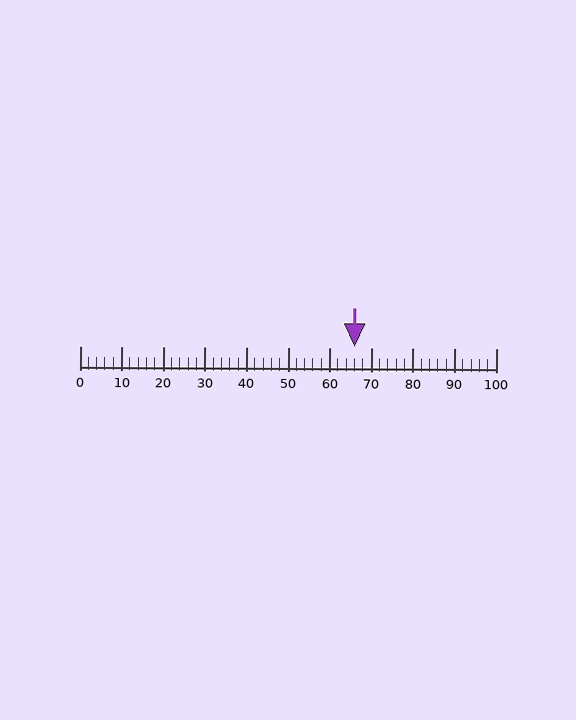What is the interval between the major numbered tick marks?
The major tick marks are spaced 10 units apart.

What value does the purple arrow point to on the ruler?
The purple arrow points to approximately 66.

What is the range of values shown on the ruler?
The ruler shows values from 0 to 100.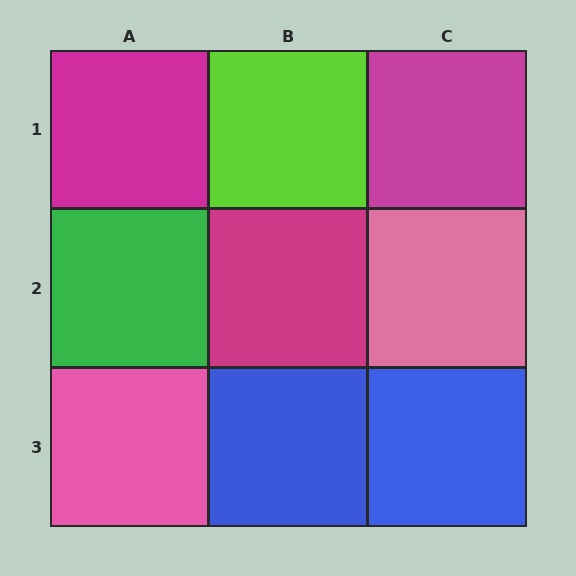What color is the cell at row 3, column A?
Pink.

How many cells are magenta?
3 cells are magenta.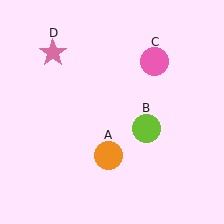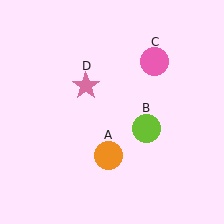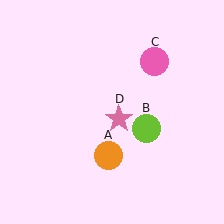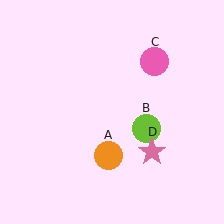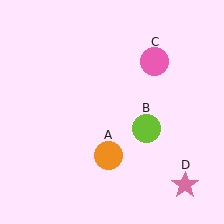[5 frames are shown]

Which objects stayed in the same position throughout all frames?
Orange circle (object A) and lime circle (object B) and pink circle (object C) remained stationary.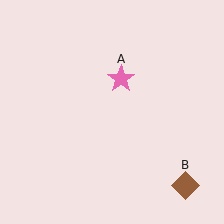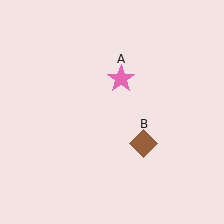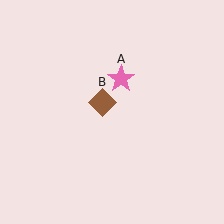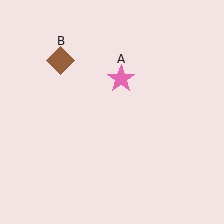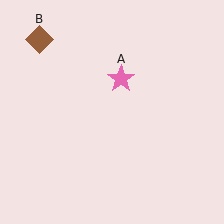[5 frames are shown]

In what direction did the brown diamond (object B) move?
The brown diamond (object B) moved up and to the left.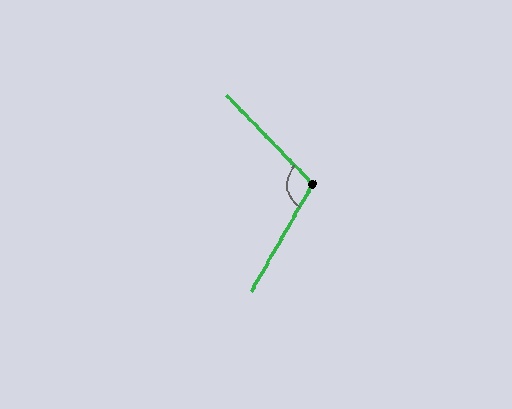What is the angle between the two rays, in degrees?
Approximately 106 degrees.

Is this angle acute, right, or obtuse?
It is obtuse.